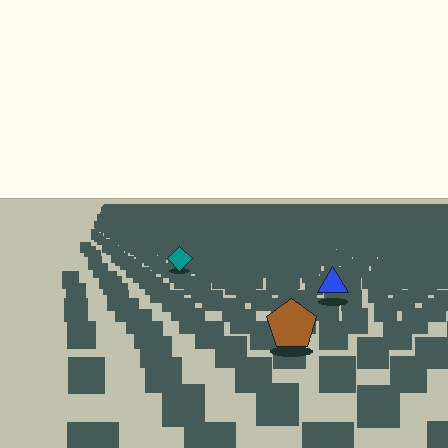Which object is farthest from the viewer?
The teal diamond is farthest from the viewer. It appears smaller and the ground texture around it is denser.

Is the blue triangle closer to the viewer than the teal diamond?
Yes. The blue triangle is closer — you can tell from the texture gradient: the ground texture is coarser near it.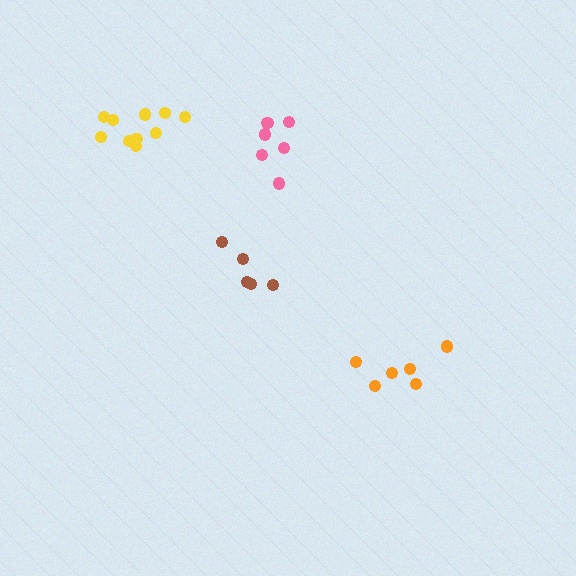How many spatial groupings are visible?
There are 4 spatial groupings.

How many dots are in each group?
Group 1: 10 dots, Group 2: 6 dots, Group 3: 6 dots, Group 4: 5 dots (27 total).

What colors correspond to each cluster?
The clusters are colored: yellow, pink, orange, brown.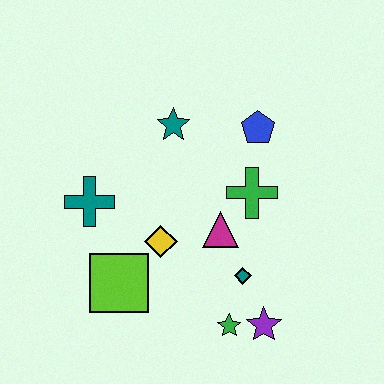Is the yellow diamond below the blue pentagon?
Yes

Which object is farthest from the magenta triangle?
The teal cross is farthest from the magenta triangle.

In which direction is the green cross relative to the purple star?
The green cross is above the purple star.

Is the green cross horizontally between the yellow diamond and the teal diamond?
No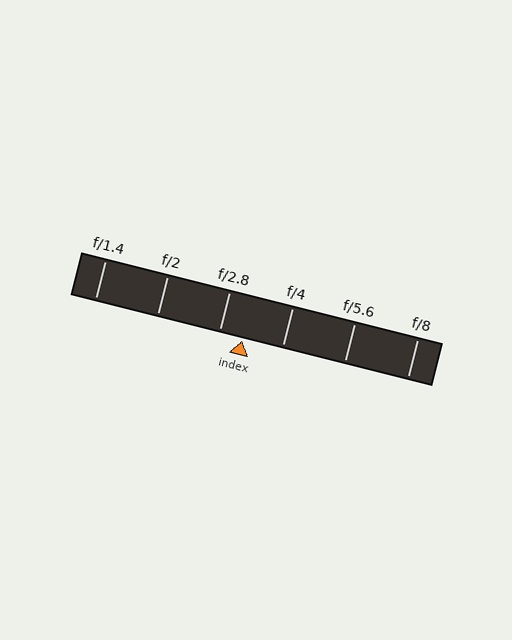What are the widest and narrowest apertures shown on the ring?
The widest aperture shown is f/1.4 and the narrowest is f/8.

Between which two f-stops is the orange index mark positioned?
The index mark is between f/2.8 and f/4.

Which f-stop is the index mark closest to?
The index mark is closest to f/2.8.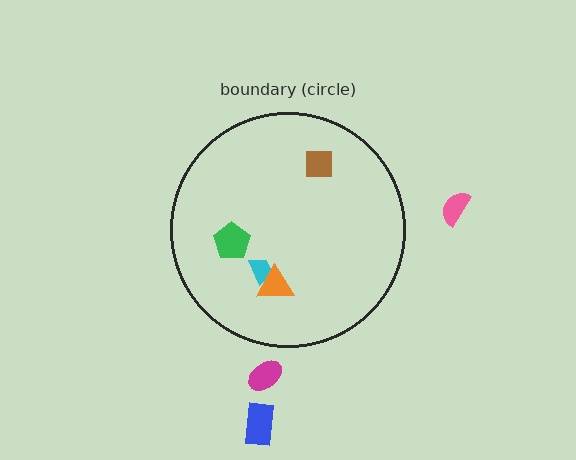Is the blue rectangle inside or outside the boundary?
Outside.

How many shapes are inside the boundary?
4 inside, 3 outside.